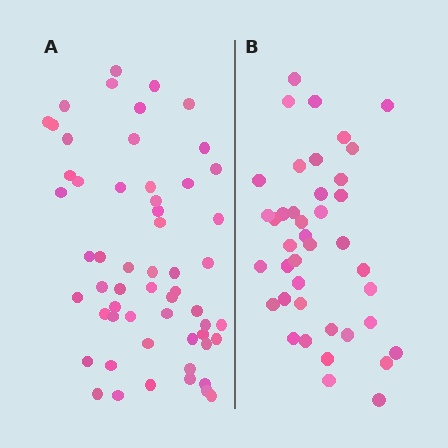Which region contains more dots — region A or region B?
Region A (the left region) has more dots.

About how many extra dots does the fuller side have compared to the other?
Region A has approximately 15 more dots than region B.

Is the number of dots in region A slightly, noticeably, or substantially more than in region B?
Region A has noticeably more, but not dramatically so. The ratio is roughly 1.4 to 1.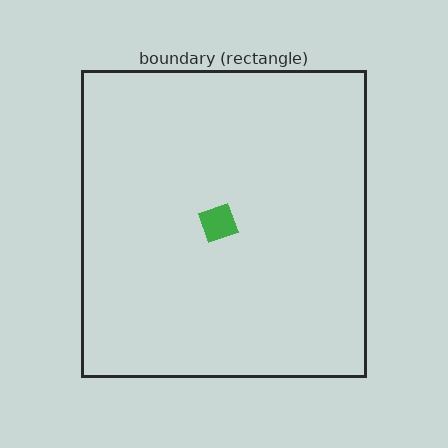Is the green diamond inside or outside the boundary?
Inside.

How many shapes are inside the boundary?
1 inside, 0 outside.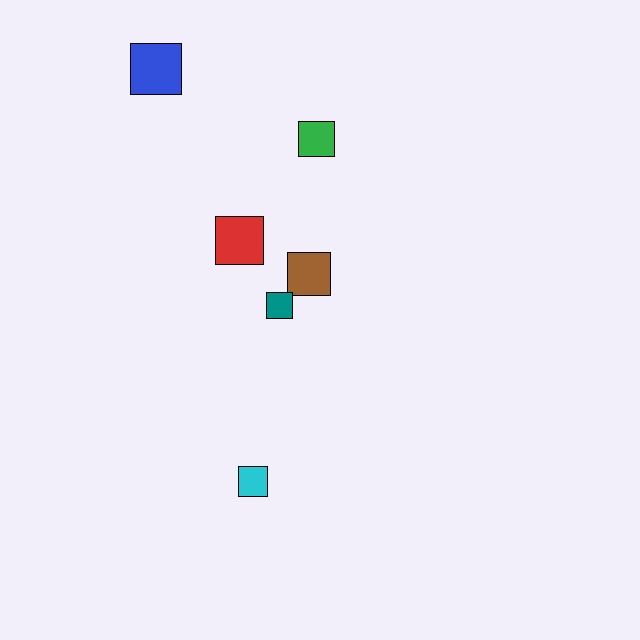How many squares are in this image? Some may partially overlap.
There are 6 squares.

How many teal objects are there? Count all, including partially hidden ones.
There is 1 teal object.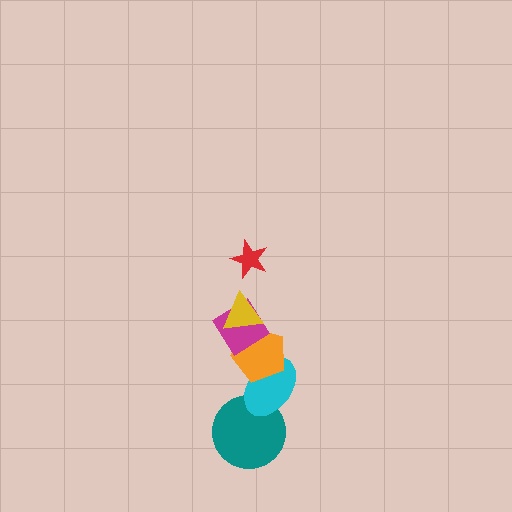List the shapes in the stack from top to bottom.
From top to bottom: the red star, the yellow triangle, the magenta diamond, the orange pentagon, the cyan ellipse, the teal circle.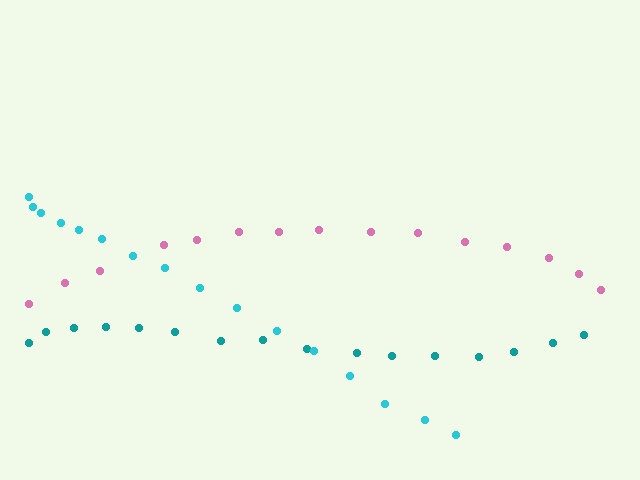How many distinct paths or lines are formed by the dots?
There are 3 distinct paths.